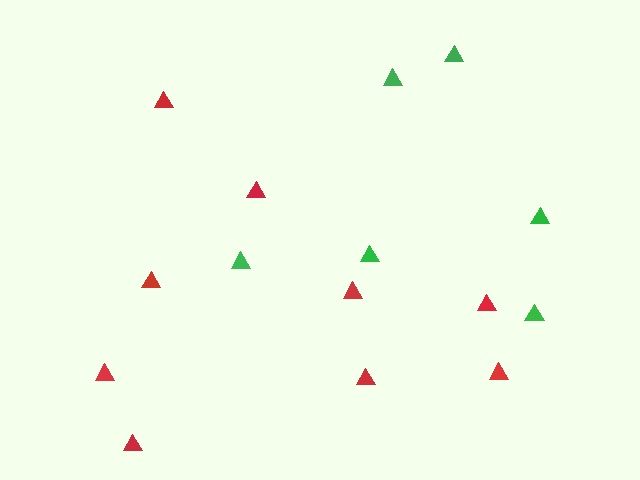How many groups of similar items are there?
There are 2 groups: one group of green triangles (6) and one group of red triangles (9).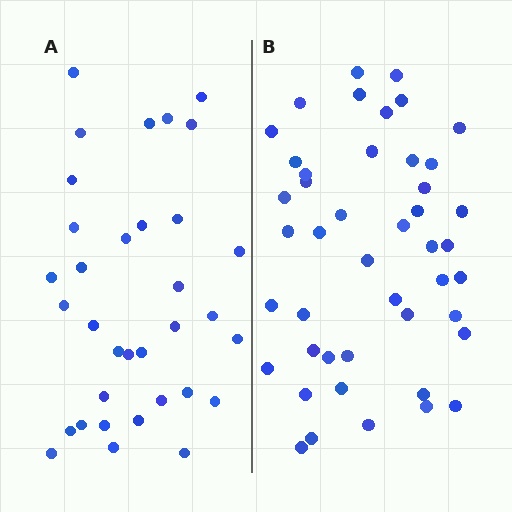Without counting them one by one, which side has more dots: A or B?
Region B (the right region) has more dots.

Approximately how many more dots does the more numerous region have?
Region B has roughly 12 or so more dots than region A.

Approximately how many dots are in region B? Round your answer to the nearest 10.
About 40 dots. (The exact count is 45, which rounds to 40.)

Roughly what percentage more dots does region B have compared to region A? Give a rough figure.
About 30% more.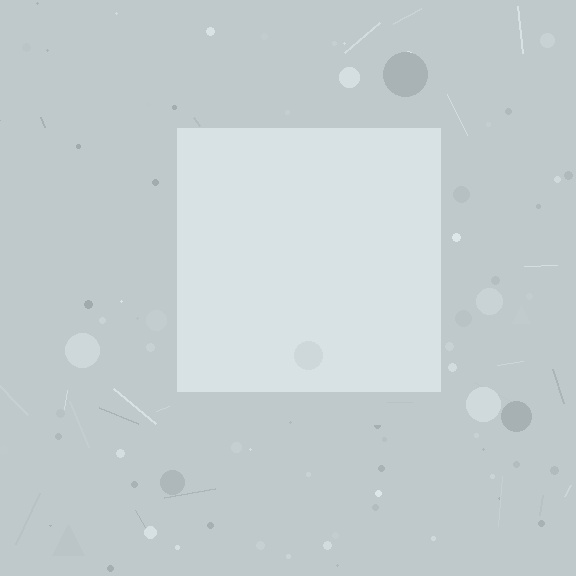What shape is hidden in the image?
A square is hidden in the image.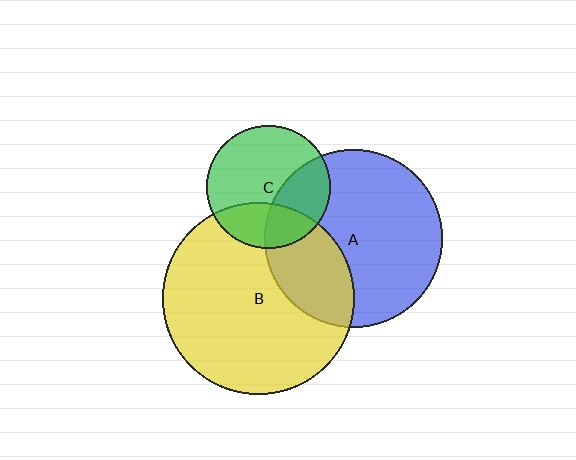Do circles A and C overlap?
Yes.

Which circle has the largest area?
Circle B (yellow).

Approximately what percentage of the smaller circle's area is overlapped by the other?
Approximately 35%.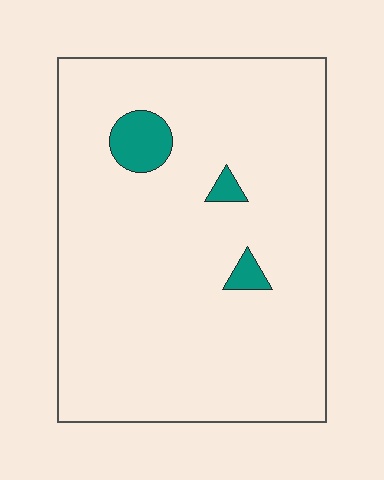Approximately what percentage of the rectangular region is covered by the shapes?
Approximately 5%.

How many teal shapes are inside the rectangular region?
3.